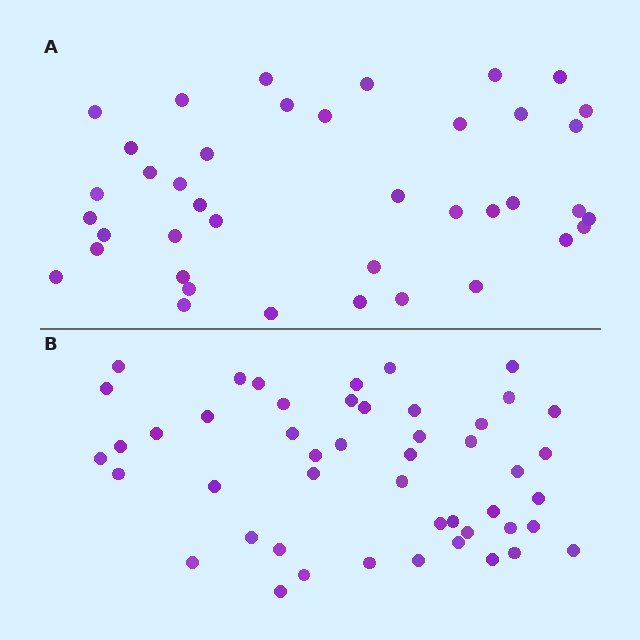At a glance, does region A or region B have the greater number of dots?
Region B (the bottom region) has more dots.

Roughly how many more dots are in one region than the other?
Region B has roughly 8 or so more dots than region A.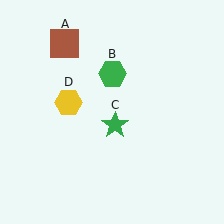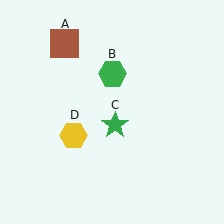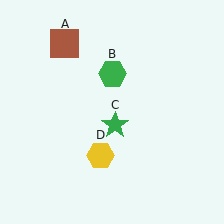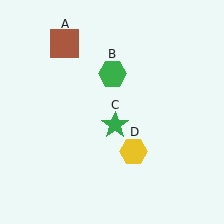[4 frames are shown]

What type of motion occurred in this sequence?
The yellow hexagon (object D) rotated counterclockwise around the center of the scene.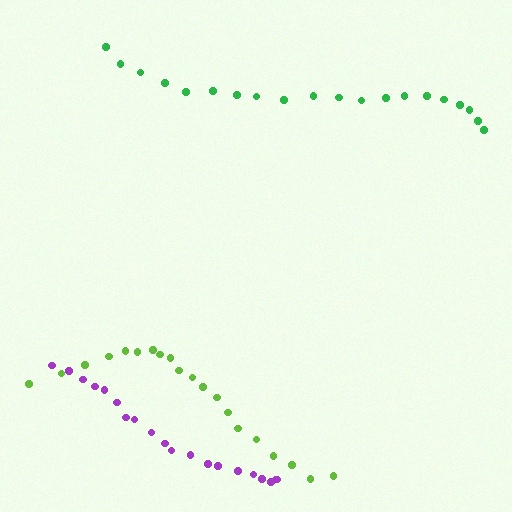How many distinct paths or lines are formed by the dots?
There are 3 distinct paths.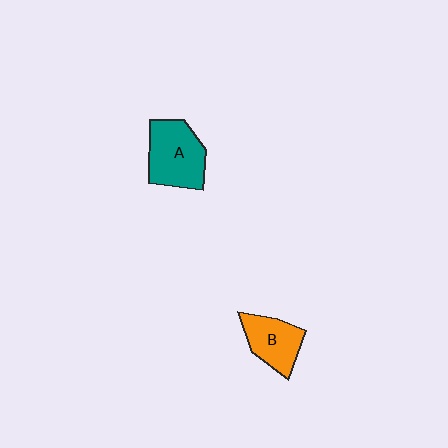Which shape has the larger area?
Shape A (teal).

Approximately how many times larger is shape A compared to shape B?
Approximately 1.3 times.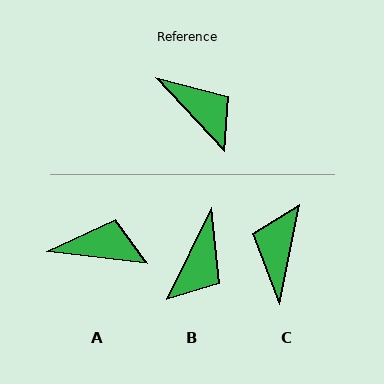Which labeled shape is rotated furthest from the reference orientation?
C, about 125 degrees away.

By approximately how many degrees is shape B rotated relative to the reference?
Approximately 69 degrees clockwise.